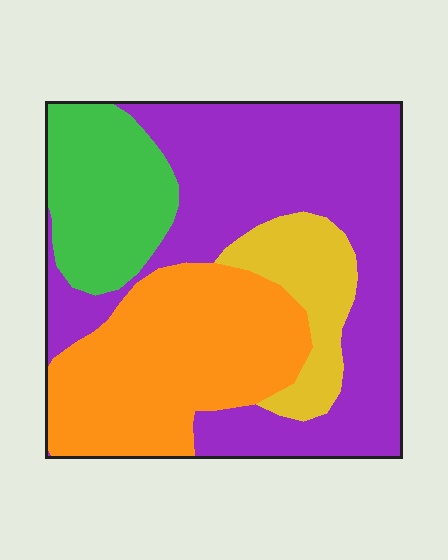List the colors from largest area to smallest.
From largest to smallest: purple, orange, green, yellow.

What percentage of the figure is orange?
Orange takes up about one quarter (1/4) of the figure.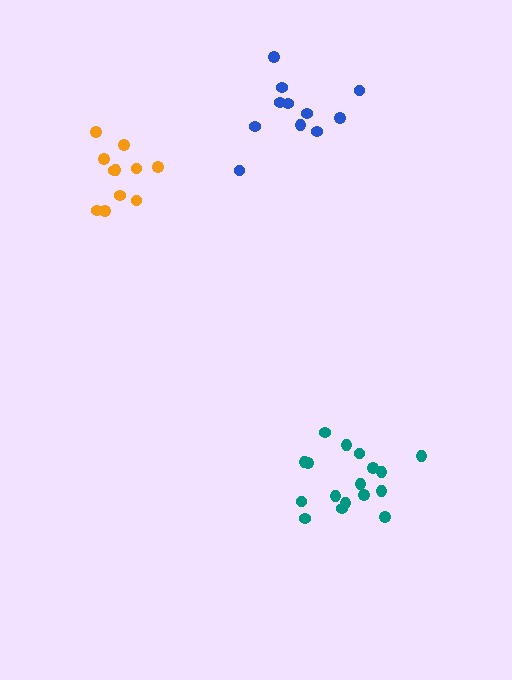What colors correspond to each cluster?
The clusters are colored: teal, orange, blue.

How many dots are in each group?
Group 1: 17 dots, Group 2: 11 dots, Group 3: 11 dots (39 total).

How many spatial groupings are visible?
There are 3 spatial groupings.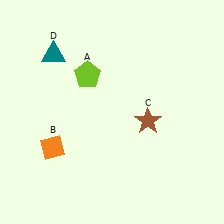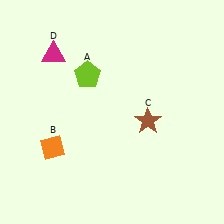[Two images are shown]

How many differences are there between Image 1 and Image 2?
There is 1 difference between the two images.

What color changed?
The triangle (D) changed from teal in Image 1 to magenta in Image 2.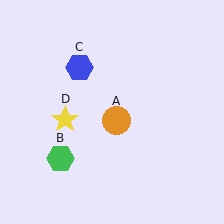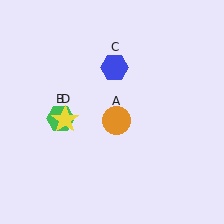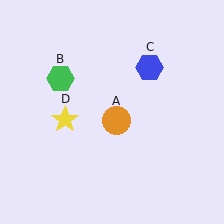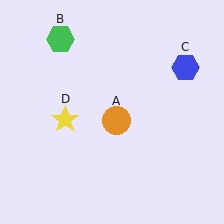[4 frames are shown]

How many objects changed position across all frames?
2 objects changed position: green hexagon (object B), blue hexagon (object C).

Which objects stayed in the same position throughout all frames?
Orange circle (object A) and yellow star (object D) remained stationary.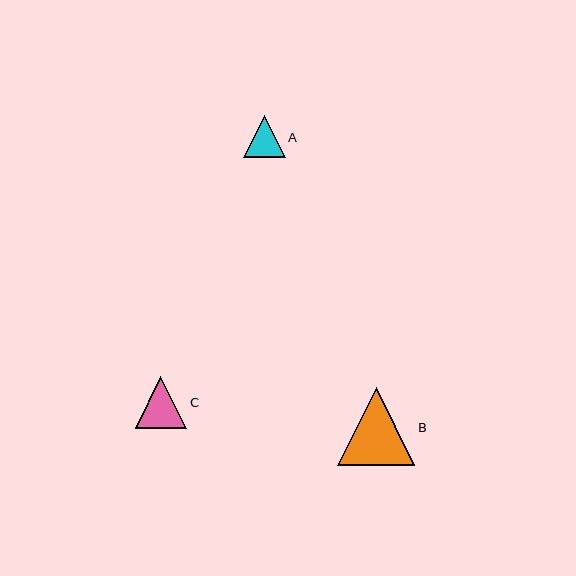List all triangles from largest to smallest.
From largest to smallest: B, C, A.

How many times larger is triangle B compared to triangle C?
Triangle B is approximately 1.5 times the size of triangle C.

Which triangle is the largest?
Triangle B is the largest with a size of approximately 78 pixels.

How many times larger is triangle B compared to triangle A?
Triangle B is approximately 1.9 times the size of triangle A.